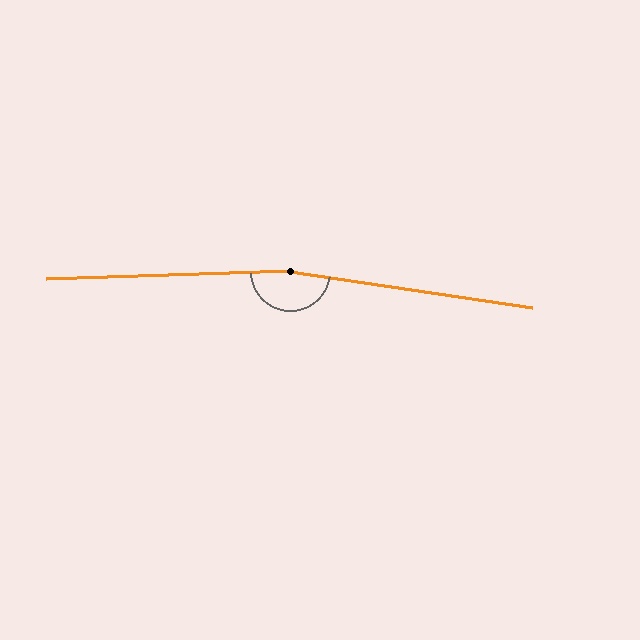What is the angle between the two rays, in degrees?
Approximately 170 degrees.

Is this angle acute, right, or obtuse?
It is obtuse.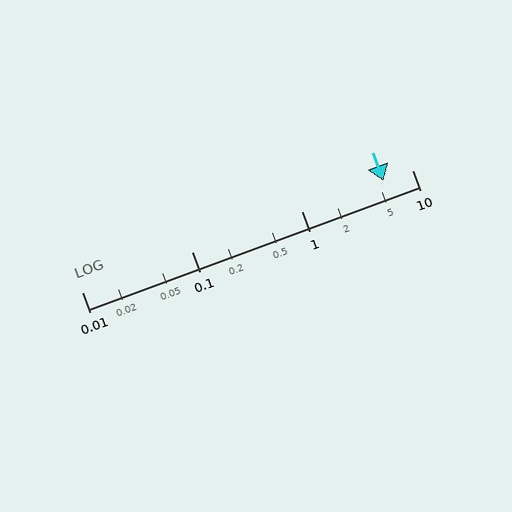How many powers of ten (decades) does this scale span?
The scale spans 3 decades, from 0.01 to 10.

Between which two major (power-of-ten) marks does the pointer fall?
The pointer is between 1 and 10.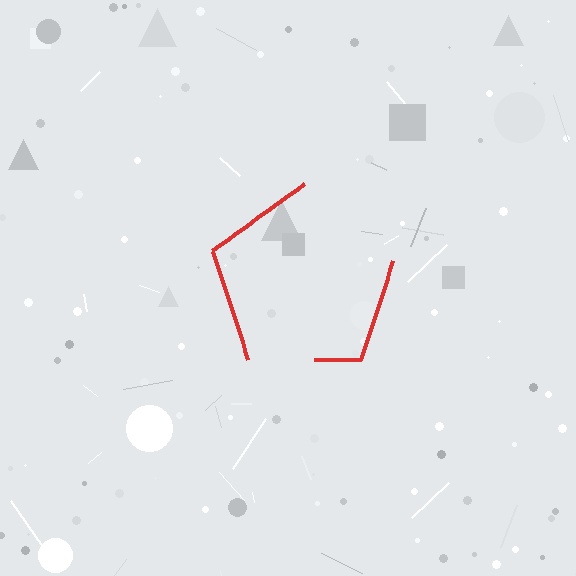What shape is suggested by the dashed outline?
The dashed outline suggests a pentagon.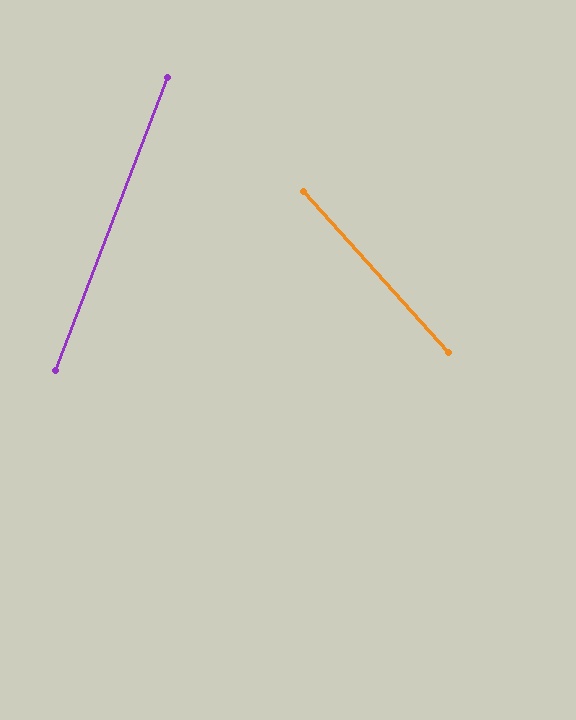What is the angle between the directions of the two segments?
Approximately 63 degrees.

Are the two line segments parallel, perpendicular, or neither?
Neither parallel nor perpendicular — they differ by about 63°.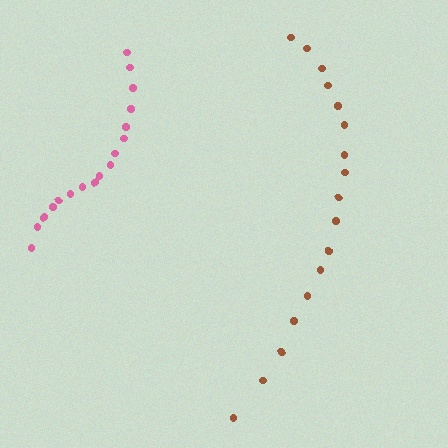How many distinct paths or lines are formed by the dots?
There are 2 distinct paths.